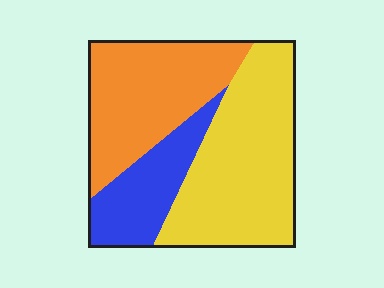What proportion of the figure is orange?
Orange takes up between a third and a half of the figure.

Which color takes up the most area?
Yellow, at roughly 45%.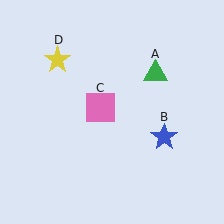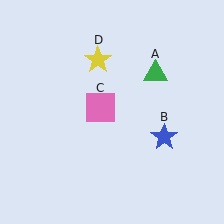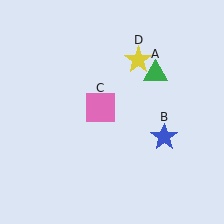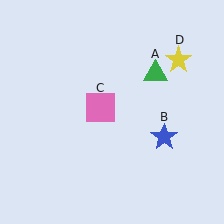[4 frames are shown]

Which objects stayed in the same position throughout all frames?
Green triangle (object A) and blue star (object B) and pink square (object C) remained stationary.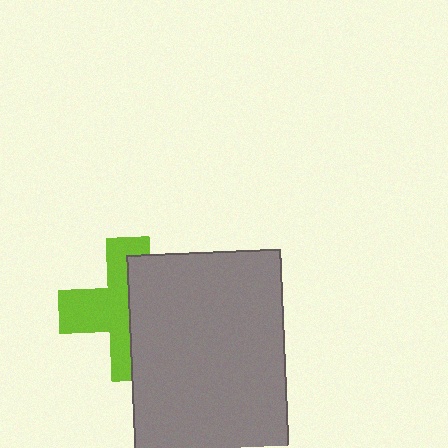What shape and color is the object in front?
The object in front is a gray rectangle.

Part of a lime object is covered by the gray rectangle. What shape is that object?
It is a cross.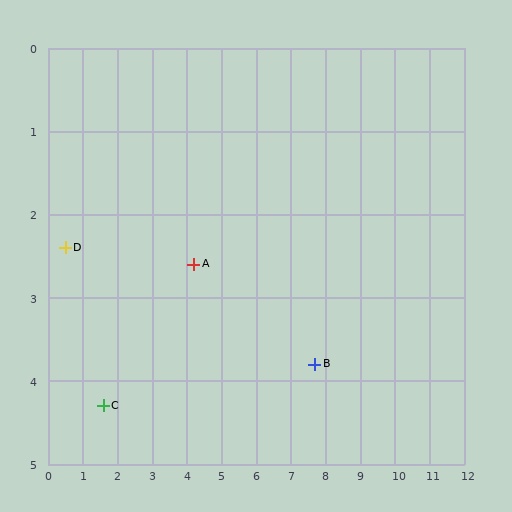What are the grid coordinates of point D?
Point D is at approximately (0.5, 2.4).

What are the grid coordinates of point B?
Point B is at approximately (7.7, 3.8).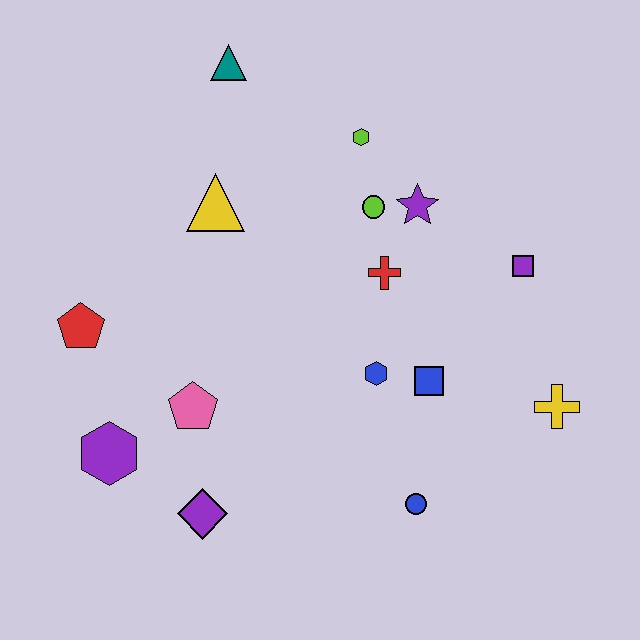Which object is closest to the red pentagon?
The purple hexagon is closest to the red pentagon.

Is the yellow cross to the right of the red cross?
Yes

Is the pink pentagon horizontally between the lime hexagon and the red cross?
No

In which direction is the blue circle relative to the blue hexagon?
The blue circle is below the blue hexagon.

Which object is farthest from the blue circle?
The teal triangle is farthest from the blue circle.